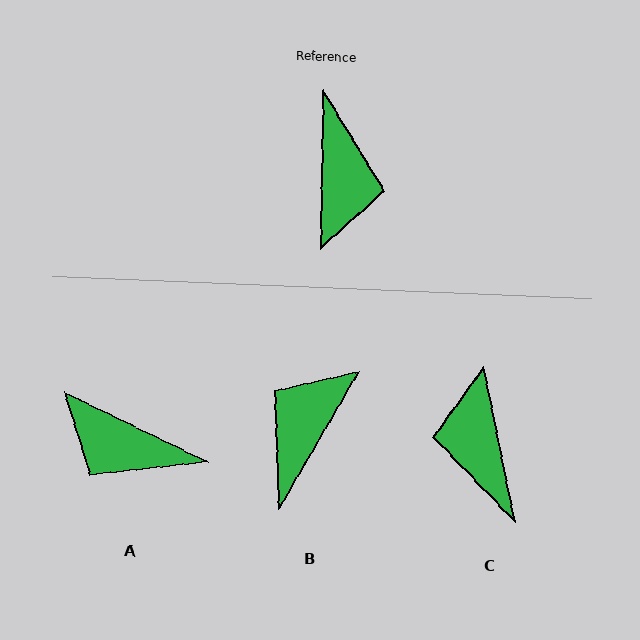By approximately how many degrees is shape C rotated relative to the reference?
Approximately 167 degrees clockwise.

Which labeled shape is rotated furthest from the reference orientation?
C, about 167 degrees away.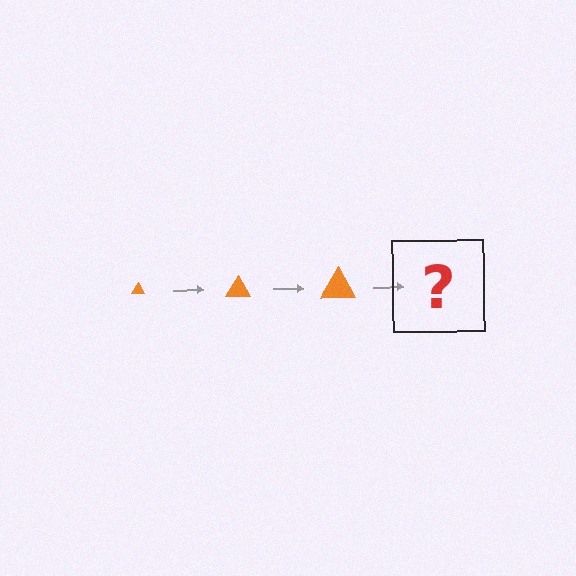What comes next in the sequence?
The next element should be an orange triangle, larger than the previous one.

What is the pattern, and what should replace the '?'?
The pattern is that the triangle gets progressively larger each step. The '?' should be an orange triangle, larger than the previous one.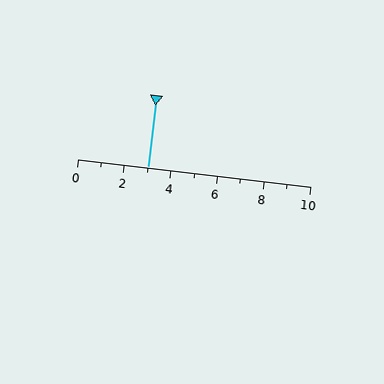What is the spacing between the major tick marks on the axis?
The major ticks are spaced 2 apart.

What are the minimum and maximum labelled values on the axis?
The axis runs from 0 to 10.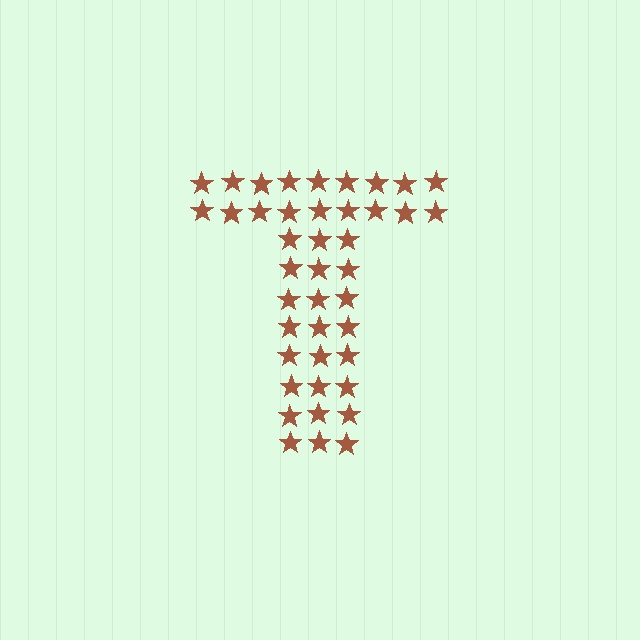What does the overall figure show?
The overall figure shows the letter T.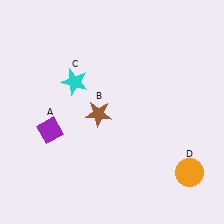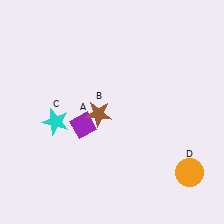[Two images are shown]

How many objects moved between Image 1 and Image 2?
2 objects moved between the two images.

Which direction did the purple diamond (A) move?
The purple diamond (A) moved right.